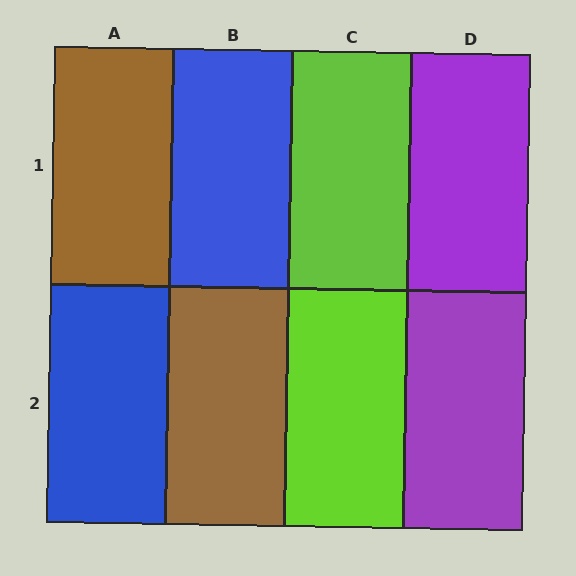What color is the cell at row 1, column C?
Lime.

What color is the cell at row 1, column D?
Purple.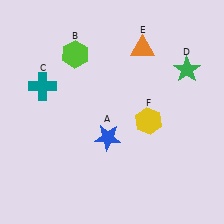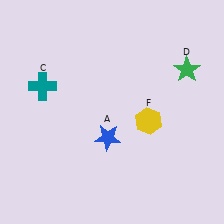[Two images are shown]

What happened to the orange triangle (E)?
The orange triangle (E) was removed in Image 2. It was in the top-right area of Image 1.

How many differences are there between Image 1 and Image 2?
There are 2 differences between the two images.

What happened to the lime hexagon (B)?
The lime hexagon (B) was removed in Image 2. It was in the top-left area of Image 1.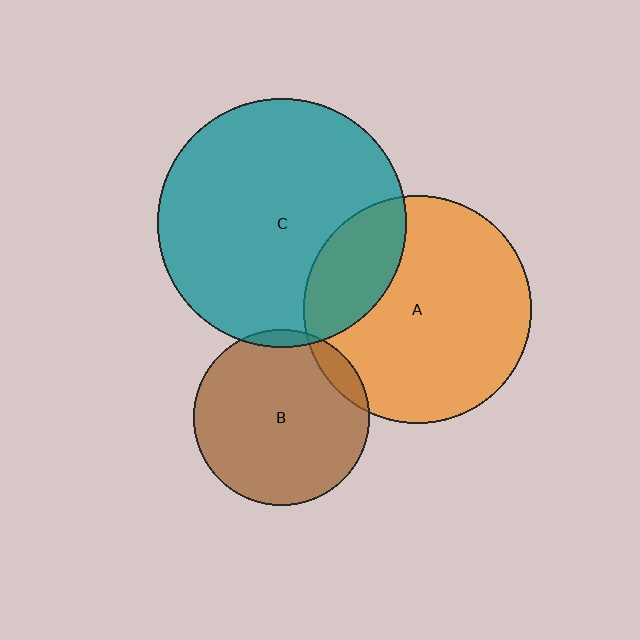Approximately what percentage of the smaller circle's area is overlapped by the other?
Approximately 10%.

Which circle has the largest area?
Circle C (teal).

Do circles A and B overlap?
Yes.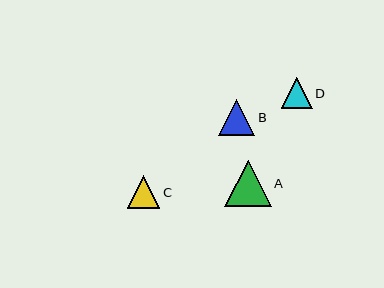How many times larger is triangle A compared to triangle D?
Triangle A is approximately 1.5 times the size of triangle D.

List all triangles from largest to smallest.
From largest to smallest: A, B, C, D.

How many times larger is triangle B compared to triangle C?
Triangle B is approximately 1.1 times the size of triangle C.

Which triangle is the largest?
Triangle A is the largest with a size of approximately 46 pixels.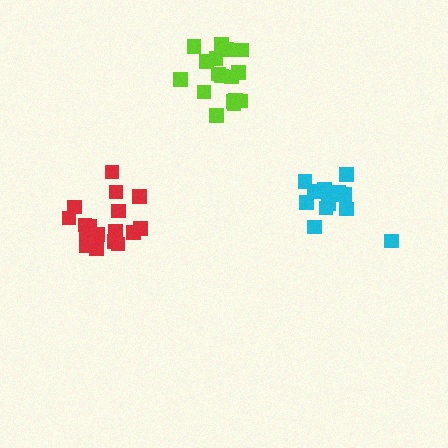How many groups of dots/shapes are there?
There are 3 groups.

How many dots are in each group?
Group 1: 15 dots, Group 2: 20 dots, Group 3: 17 dots (52 total).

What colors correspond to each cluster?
The clusters are colored: cyan, red, lime.